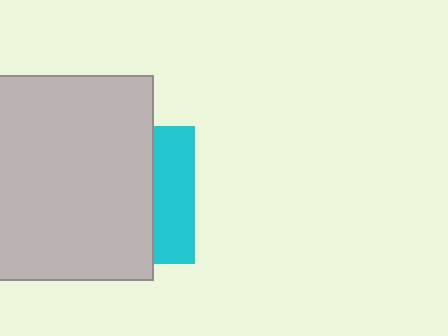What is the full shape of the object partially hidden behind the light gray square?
The partially hidden object is a cyan square.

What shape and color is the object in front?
The object in front is a light gray square.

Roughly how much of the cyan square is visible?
A small part of it is visible (roughly 30%).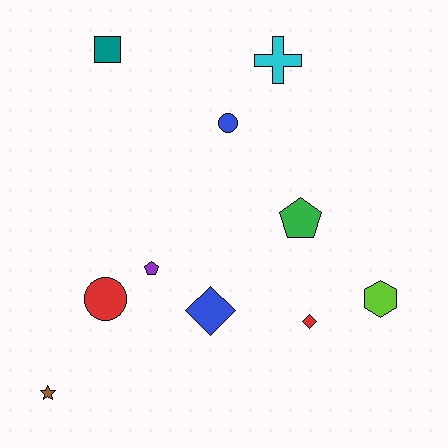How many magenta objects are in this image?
There are no magenta objects.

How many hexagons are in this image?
There is 1 hexagon.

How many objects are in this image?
There are 10 objects.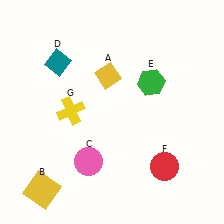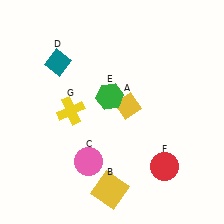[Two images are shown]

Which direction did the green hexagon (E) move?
The green hexagon (E) moved left.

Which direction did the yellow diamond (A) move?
The yellow diamond (A) moved down.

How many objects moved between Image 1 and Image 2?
3 objects moved between the two images.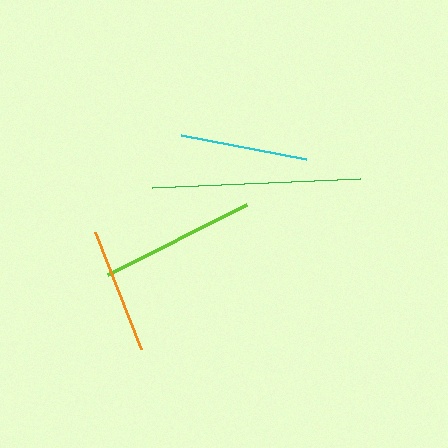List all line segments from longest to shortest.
From longest to shortest: green, lime, cyan, orange.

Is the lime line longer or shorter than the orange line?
The lime line is longer than the orange line.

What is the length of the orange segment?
The orange segment is approximately 126 pixels long.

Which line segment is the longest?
The green line is the longest at approximately 208 pixels.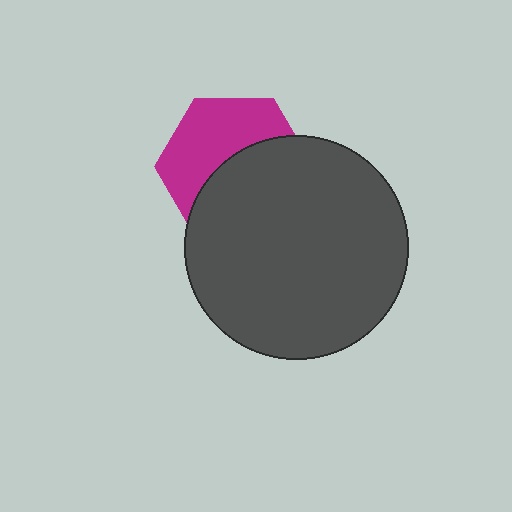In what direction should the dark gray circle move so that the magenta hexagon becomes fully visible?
The dark gray circle should move down. That is the shortest direction to clear the overlap and leave the magenta hexagon fully visible.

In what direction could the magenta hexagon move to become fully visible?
The magenta hexagon could move up. That would shift it out from behind the dark gray circle entirely.